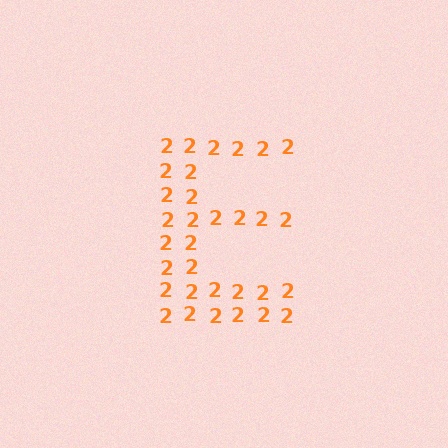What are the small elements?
The small elements are digit 2's.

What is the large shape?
The large shape is the letter E.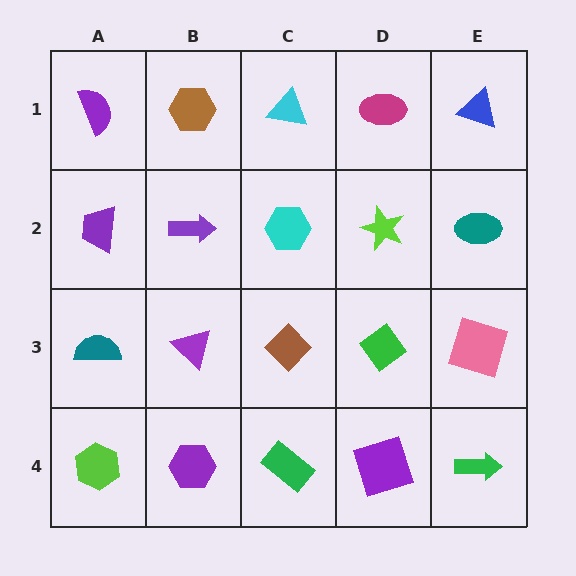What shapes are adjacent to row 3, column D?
A lime star (row 2, column D), a purple square (row 4, column D), a brown diamond (row 3, column C), a pink square (row 3, column E).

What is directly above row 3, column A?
A purple trapezoid.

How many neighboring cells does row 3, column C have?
4.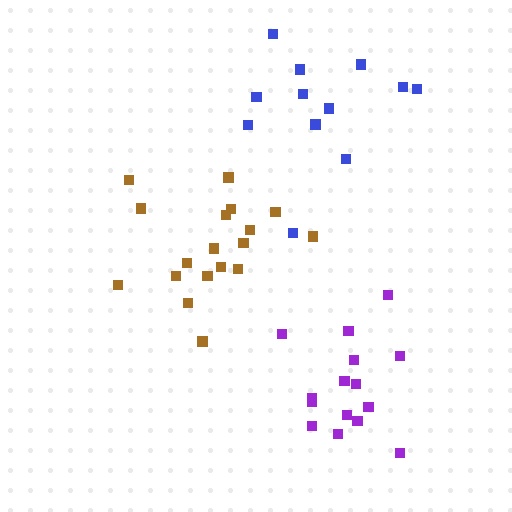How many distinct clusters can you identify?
There are 3 distinct clusters.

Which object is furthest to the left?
The brown cluster is leftmost.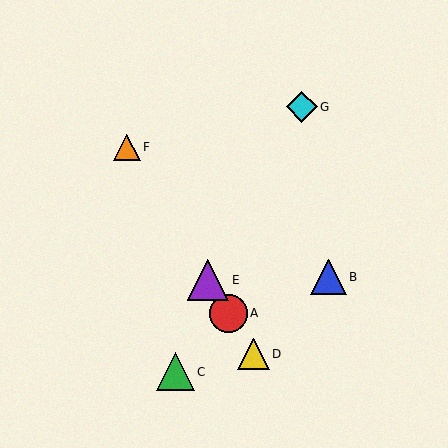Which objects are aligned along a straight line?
Objects A, D, E, F are aligned along a straight line.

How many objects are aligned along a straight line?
4 objects (A, D, E, F) are aligned along a straight line.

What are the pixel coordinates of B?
Object B is at (329, 277).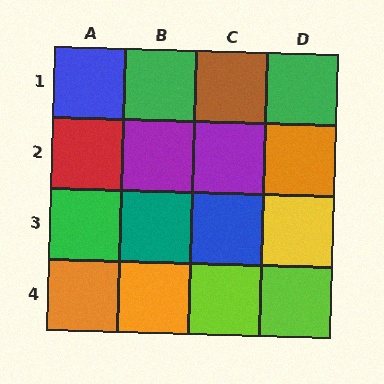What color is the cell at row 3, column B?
Teal.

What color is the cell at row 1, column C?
Brown.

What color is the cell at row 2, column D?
Orange.